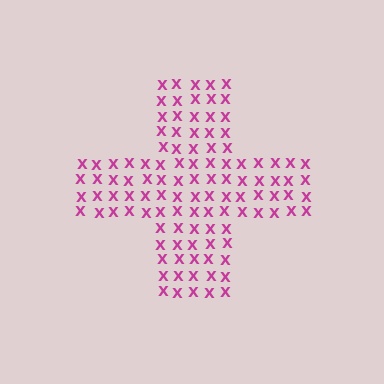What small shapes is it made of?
It is made of small letter X's.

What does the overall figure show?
The overall figure shows a cross.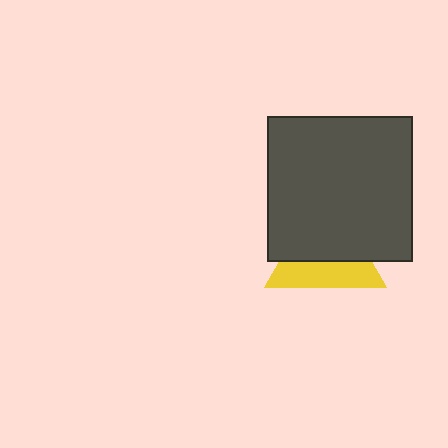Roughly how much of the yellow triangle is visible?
A small part of it is visible (roughly 43%).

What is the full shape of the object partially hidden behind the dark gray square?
The partially hidden object is a yellow triangle.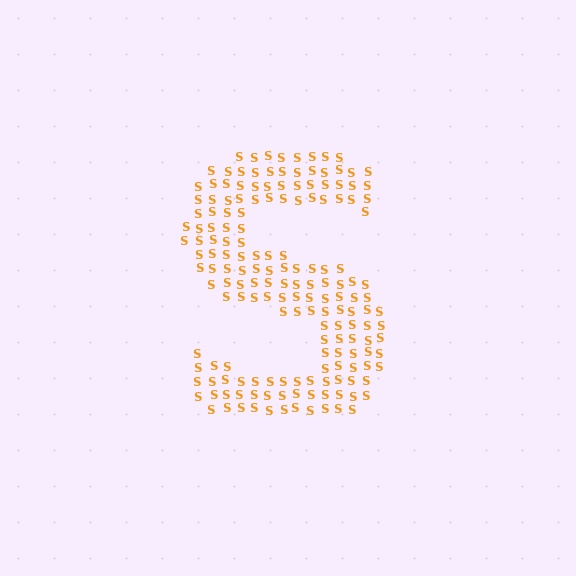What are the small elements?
The small elements are letter S's.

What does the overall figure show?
The overall figure shows the letter S.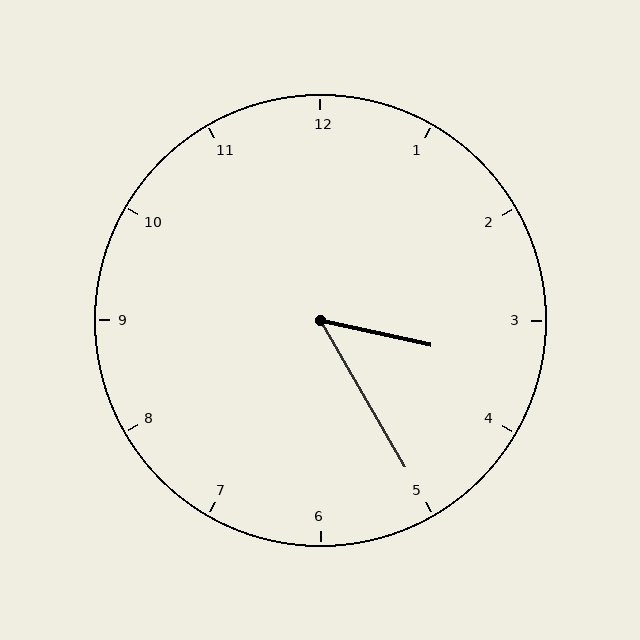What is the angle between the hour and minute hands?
Approximately 48 degrees.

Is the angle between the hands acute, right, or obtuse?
It is acute.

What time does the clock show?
3:25.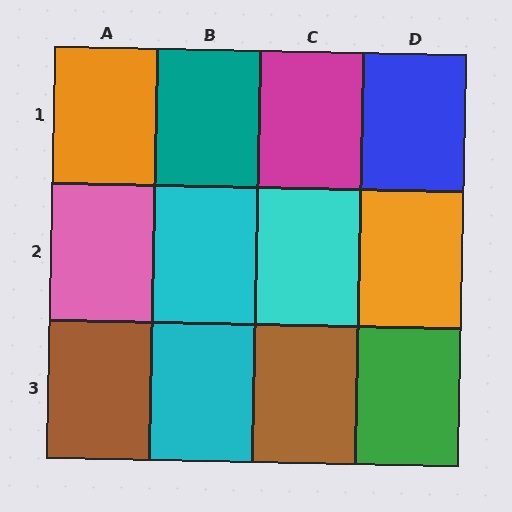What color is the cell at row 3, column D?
Green.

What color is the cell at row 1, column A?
Orange.